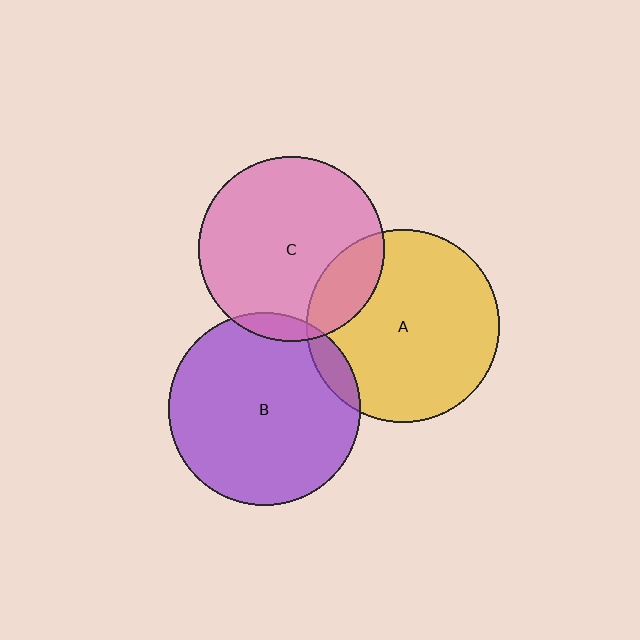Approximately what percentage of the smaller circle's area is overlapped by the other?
Approximately 5%.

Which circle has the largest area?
Circle A (yellow).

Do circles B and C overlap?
Yes.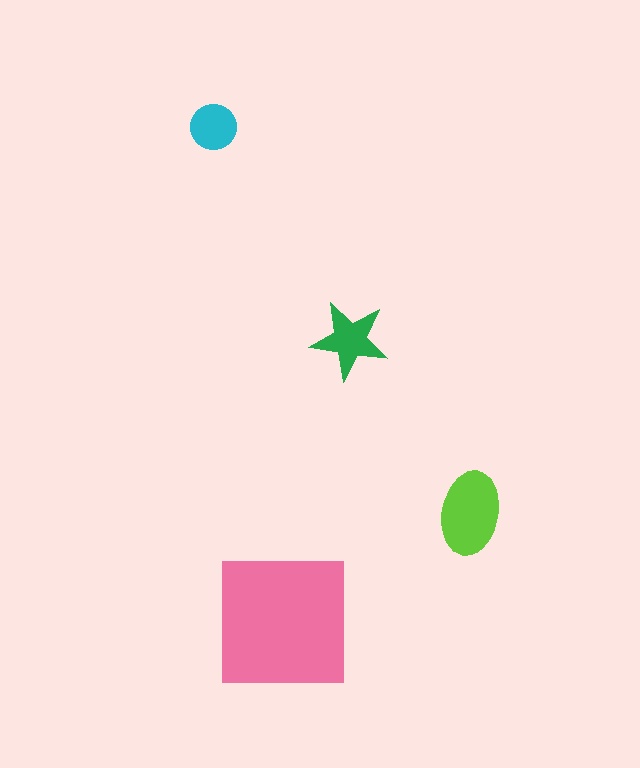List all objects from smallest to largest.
The cyan circle, the green star, the lime ellipse, the pink square.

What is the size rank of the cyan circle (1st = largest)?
4th.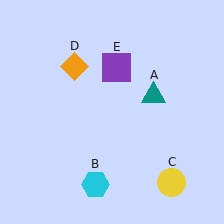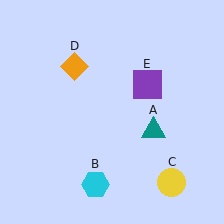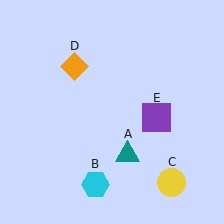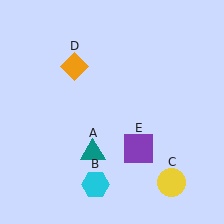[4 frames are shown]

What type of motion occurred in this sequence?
The teal triangle (object A), purple square (object E) rotated clockwise around the center of the scene.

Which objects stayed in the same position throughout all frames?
Cyan hexagon (object B) and yellow circle (object C) and orange diamond (object D) remained stationary.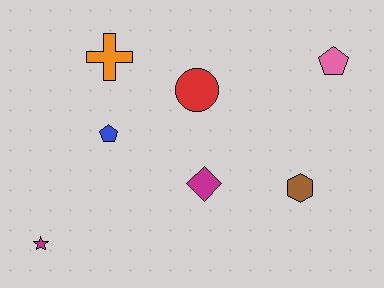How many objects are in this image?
There are 7 objects.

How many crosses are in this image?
There is 1 cross.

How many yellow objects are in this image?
There are no yellow objects.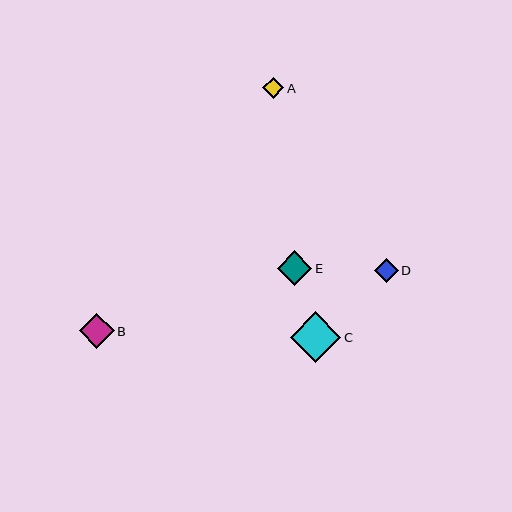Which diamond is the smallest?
Diamond A is the smallest with a size of approximately 21 pixels.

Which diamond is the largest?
Diamond C is the largest with a size of approximately 51 pixels.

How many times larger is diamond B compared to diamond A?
Diamond B is approximately 1.6 times the size of diamond A.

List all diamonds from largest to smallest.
From largest to smallest: C, B, E, D, A.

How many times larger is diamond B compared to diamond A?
Diamond B is approximately 1.6 times the size of diamond A.